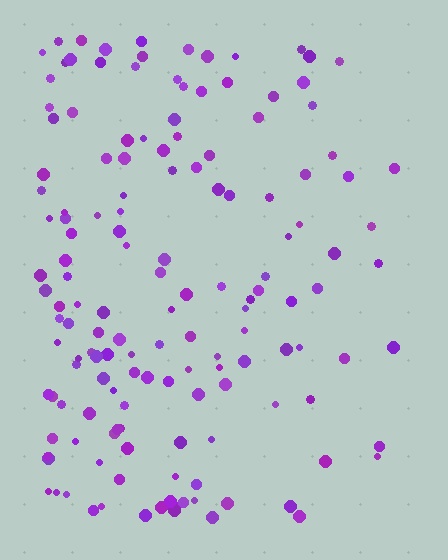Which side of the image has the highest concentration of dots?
The left.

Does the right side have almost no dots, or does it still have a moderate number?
Still a moderate number, just noticeably fewer than the left.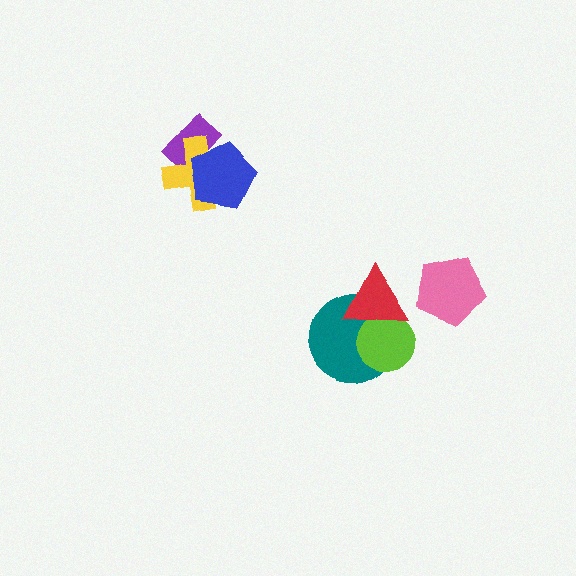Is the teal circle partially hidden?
Yes, it is partially covered by another shape.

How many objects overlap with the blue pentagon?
2 objects overlap with the blue pentagon.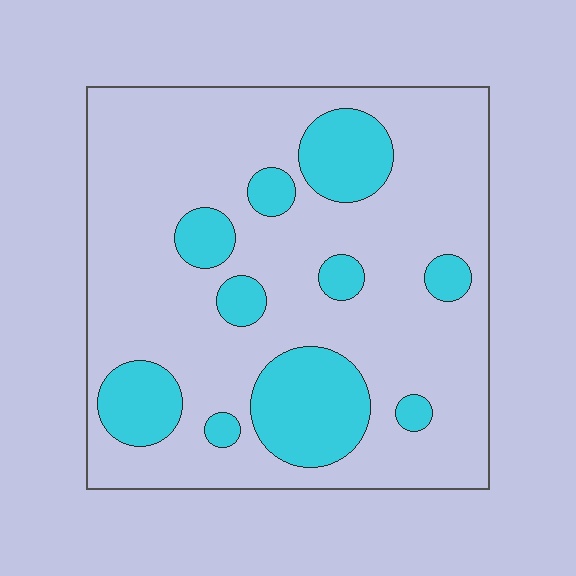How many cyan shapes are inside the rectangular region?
10.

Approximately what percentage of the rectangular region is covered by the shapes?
Approximately 25%.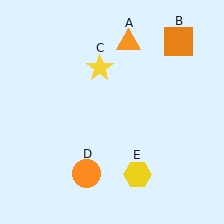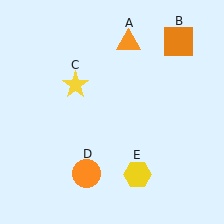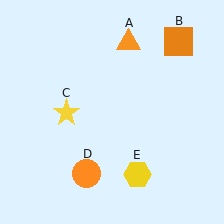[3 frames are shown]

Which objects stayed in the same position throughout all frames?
Orange triangle (object A) and orange square (object B) and orange circle (object D) and yellow hexagon (object E) remained stationary.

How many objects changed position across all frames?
1 object changed position: yellow star (object C).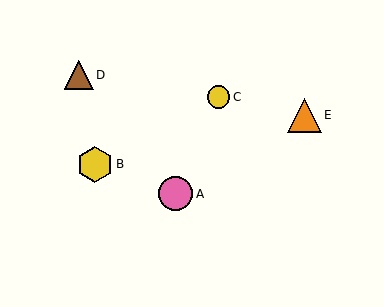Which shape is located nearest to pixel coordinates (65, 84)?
The brown triangle (labeled D) at (79, 75) is nearest to that location.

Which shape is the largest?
The yellow hexagon (labeled B) is the largest.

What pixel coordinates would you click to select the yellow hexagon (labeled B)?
Click at (95, 164) to select the yellow hexagon B.